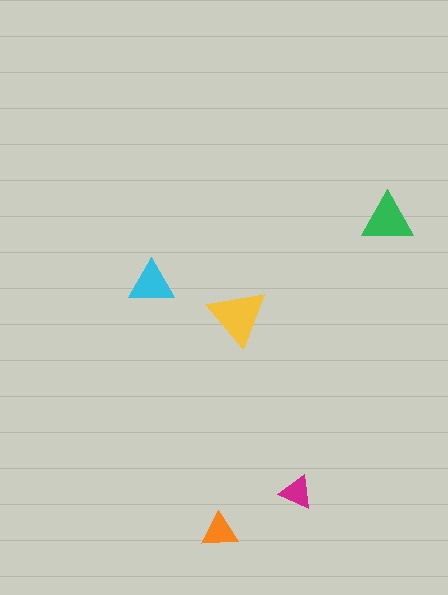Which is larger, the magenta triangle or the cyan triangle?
The cyan one.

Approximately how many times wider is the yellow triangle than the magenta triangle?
About 1.5 times wider.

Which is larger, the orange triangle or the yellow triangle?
The yellow one.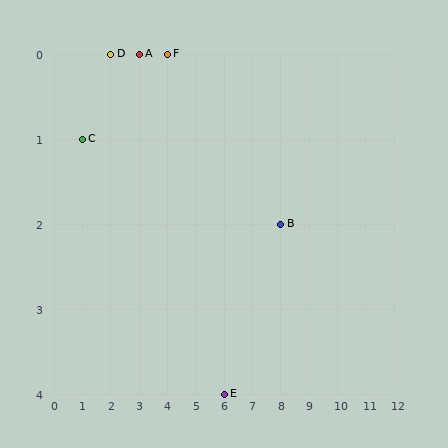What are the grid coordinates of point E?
Point E is at grid coordinates (6, 4).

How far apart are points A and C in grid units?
Points A and C are 2 columns and 1 row apart (about 2.2 grid units diagonally).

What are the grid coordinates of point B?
Point B is at grid coordinates (8, 2).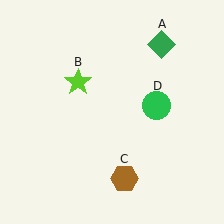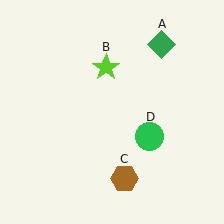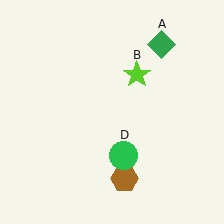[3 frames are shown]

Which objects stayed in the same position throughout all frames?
Green diamond (object A) and brown hexagon (object C) remained stationary.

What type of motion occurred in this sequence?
The lime star (object B), green circle (object D) rotated clockwise around the center of the scene.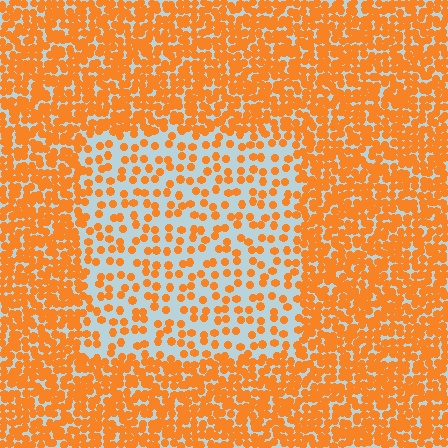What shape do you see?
I see a rectangle.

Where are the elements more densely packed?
The elements are more densely packed outside the rectangle boundary.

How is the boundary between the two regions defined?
The boundary is defined by a change in element density (approximately 2.5x ratio). All elements are the same color, size, and shape.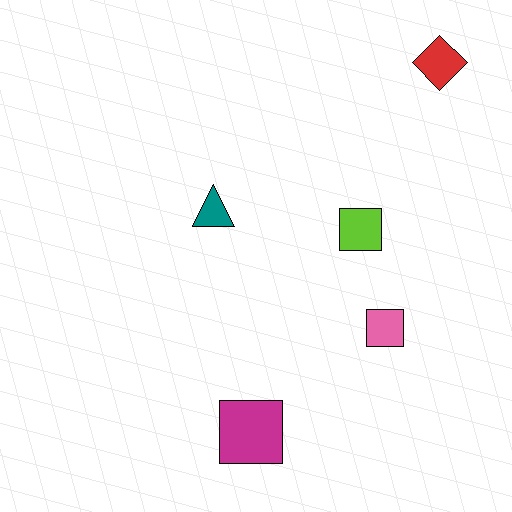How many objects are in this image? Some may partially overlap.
There are 5 objects.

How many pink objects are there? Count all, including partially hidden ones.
There is 1 pink object.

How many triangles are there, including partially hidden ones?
There is 1 triangle.